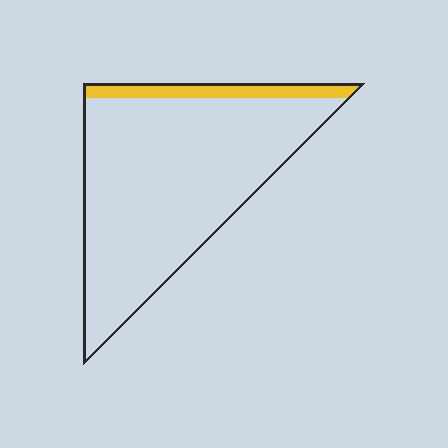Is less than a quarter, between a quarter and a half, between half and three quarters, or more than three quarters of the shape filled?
Less than a quarter.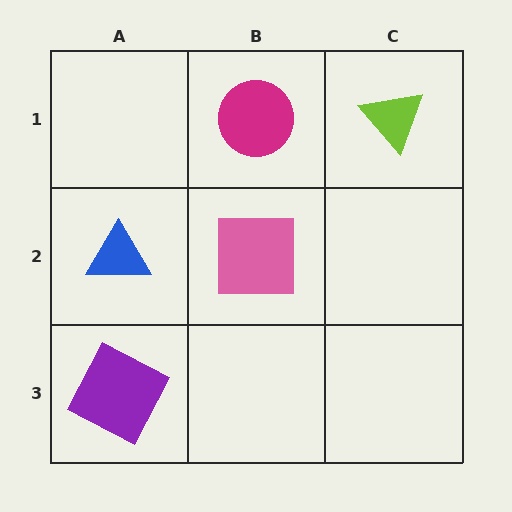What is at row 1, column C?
A lime triangle.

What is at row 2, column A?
A blue triangle.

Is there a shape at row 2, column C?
No, that cell is empty.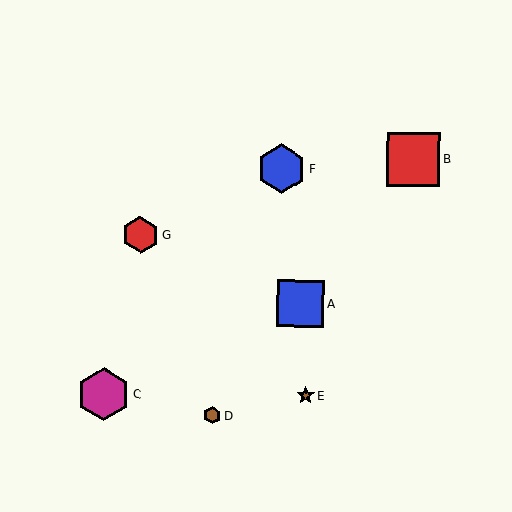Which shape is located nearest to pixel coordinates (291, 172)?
The blue hexagon (labeled F) at (282, 169) is nearest to that location.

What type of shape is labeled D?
Shape D is a brown hexagon.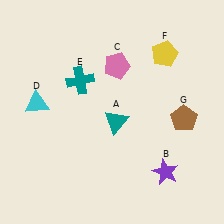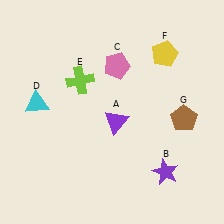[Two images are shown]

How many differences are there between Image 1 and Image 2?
There are 2 differences between the two images.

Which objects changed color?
A changed from teal to purple. E changed from teal to lime.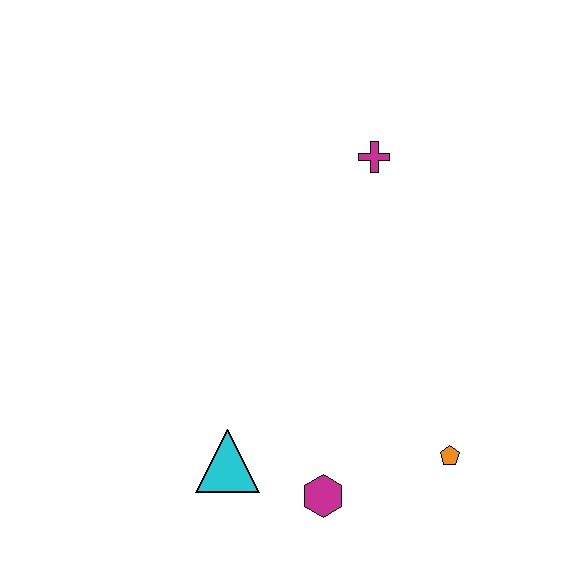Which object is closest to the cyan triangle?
The magenta hexagon is closest to the cyan triangle.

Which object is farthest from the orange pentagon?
The magenta cross is farthest from the orange pentagon.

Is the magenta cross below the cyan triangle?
No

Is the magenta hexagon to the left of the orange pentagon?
Yes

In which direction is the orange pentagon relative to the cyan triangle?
The orange pentagon is to the right of the cyan triangle.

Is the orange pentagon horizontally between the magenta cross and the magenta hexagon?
No